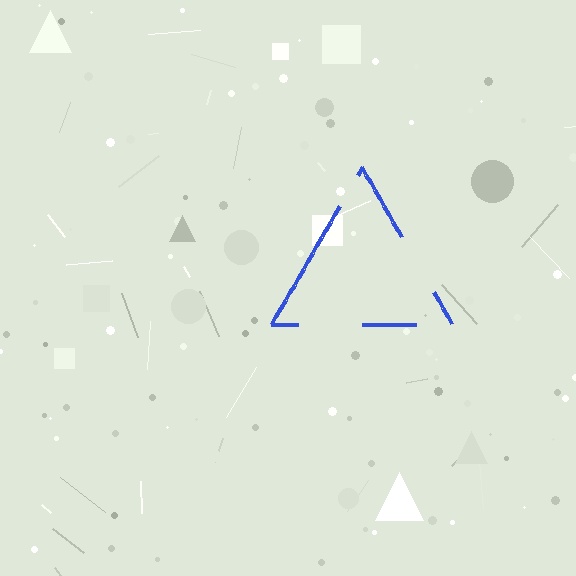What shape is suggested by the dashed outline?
The dashed outline suggests a triangle.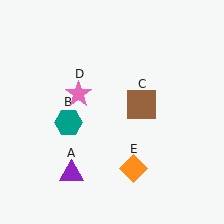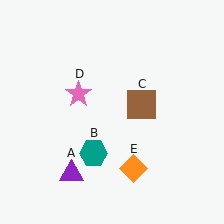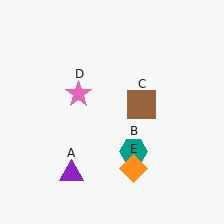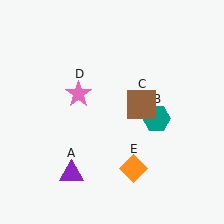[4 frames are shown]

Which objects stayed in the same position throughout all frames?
Purple triangle (object A) and brown square (object C) and pink star (object D) and orange diamond (object E) remained stationary.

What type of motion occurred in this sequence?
The teal hexagon (object B) rotated counterclockwise around the center of the scene.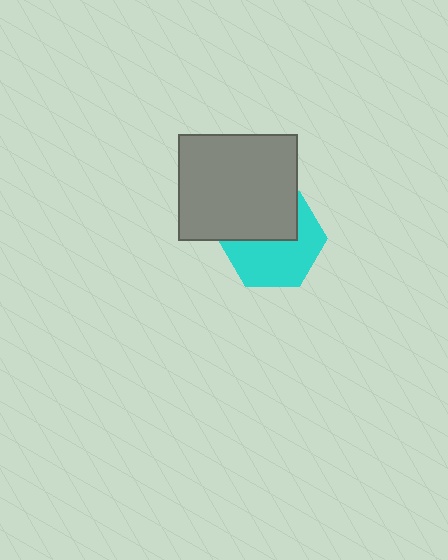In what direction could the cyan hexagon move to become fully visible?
The cyan hexagon could move down. That would shift it out from behind the gray rectangle entirely.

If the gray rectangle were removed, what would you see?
You would see the complete cyan hexagon.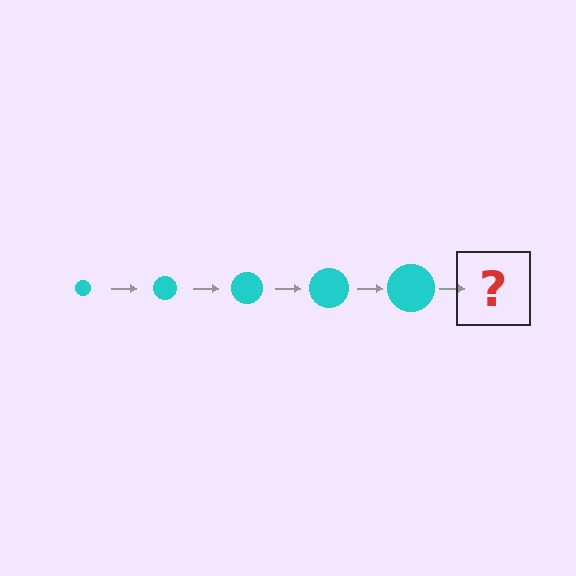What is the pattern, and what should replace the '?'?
The pattern is that the circle gets progressively larger each step. The '?' should be a cyan circle, larger than the previous one.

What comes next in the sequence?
The next element should be a cyan circle, larger than the previous one.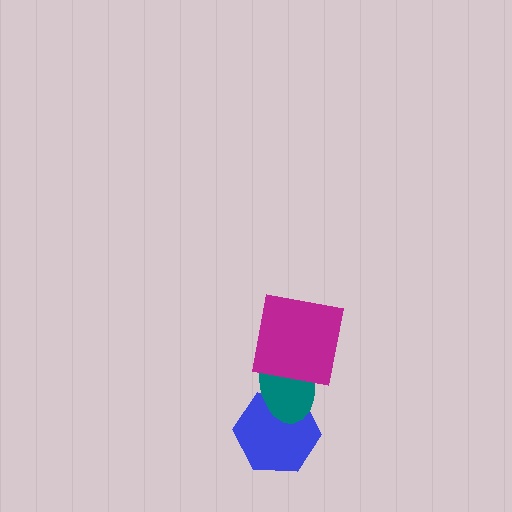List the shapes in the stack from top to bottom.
From top to bottom: the magenta square, the teal ellipse, the blue hexagon.